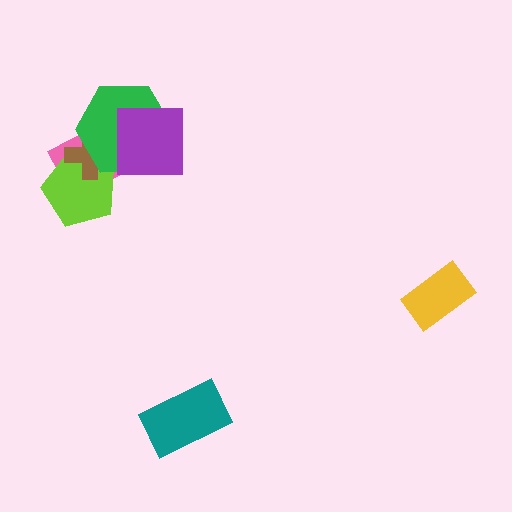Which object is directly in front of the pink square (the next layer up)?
The lime pentagon is directly in front of the pink square.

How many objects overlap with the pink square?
3 objects overlap with the pink square.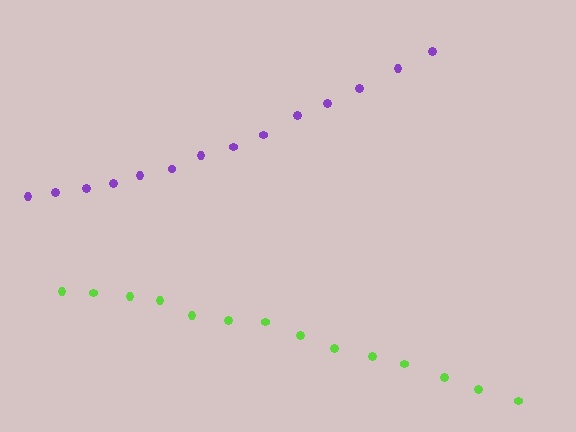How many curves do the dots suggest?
There are 2 distinct paths.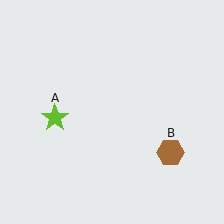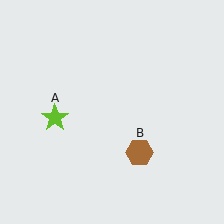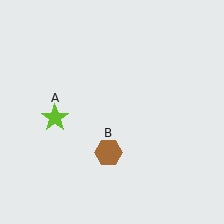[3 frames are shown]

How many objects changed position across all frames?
1 object changed position: brown hexagon (object B).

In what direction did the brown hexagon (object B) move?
The brown hexagon (object B) moved left.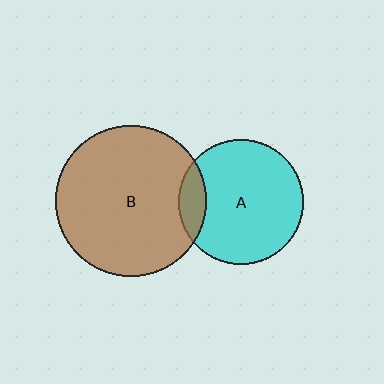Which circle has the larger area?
Circle B (brown).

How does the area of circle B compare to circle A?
Approximately 1.5 times.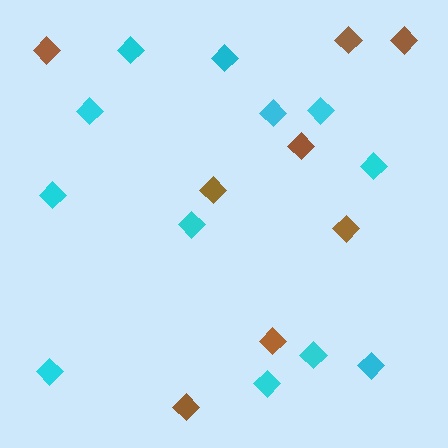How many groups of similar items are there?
There are 2 groups: one group of cyan diamonds (12) and one group of brown diamonds (8).